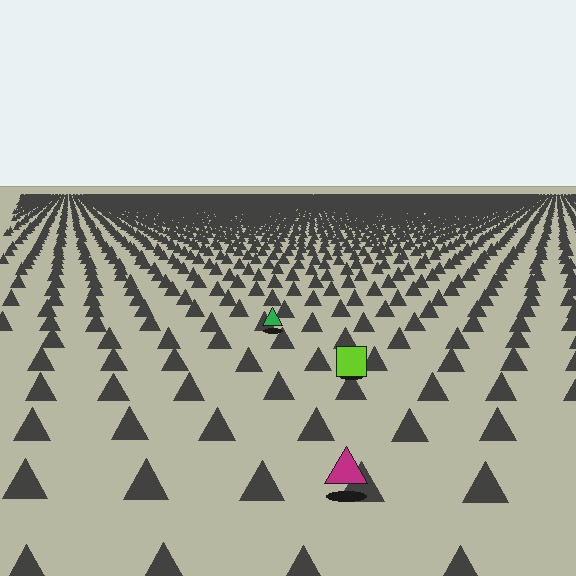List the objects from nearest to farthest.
From nearest to farthest: the magenta triangle, the lime square, the green triangle.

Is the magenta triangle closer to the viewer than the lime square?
Yes. The magenta triangle is closer — you can tell from the texture gradient: the ground texture is coarser near it.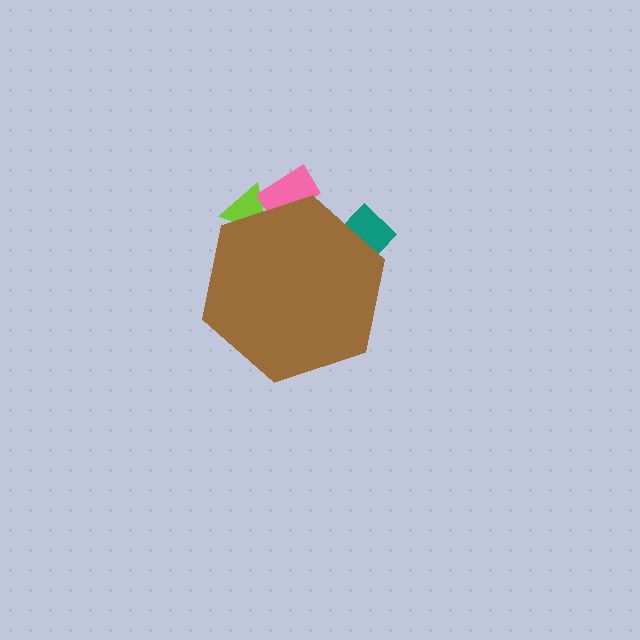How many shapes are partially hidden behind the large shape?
3 shapes are partially hidden.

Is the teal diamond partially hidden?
Yes, the teal diamond is partially hidden behind the brown hexagon.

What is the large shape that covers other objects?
A brown hexagon.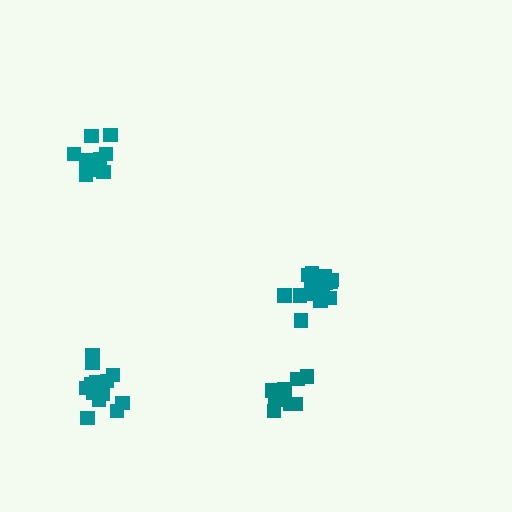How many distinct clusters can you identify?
There are 4 distinct clusters.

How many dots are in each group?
Group 1: 16 dots, Group 2: 10 dots, Group 3: 11 dots, Group 4: 13 dots (50 total).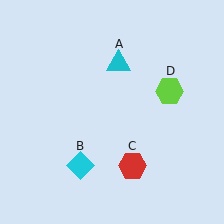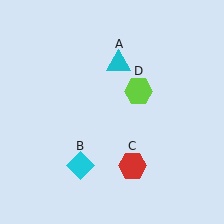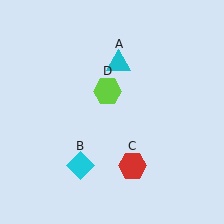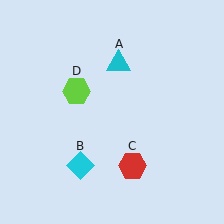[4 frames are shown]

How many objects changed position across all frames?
1 object changed position: lime hexagon (object D).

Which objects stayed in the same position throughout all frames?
Cyan triangle (object A) and cyan diamond (object B) and red hexagon (object C) remained stationary.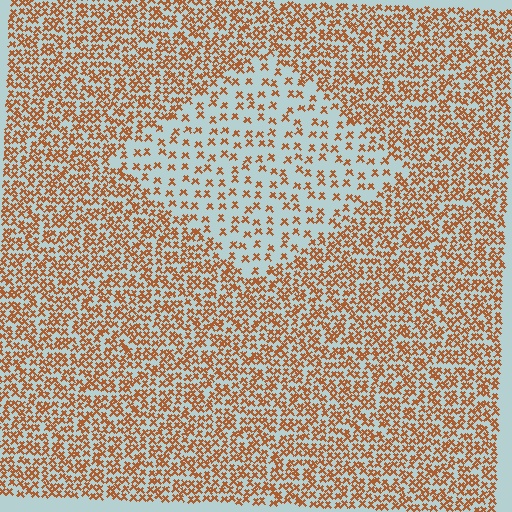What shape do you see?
I see a diamond.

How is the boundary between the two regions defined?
The boundary is defined by a change in element density (approximately 2.4x ratio). All elements are the same color, size, and shape.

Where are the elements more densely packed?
The elements are more densely packed outside the diamond boundary.